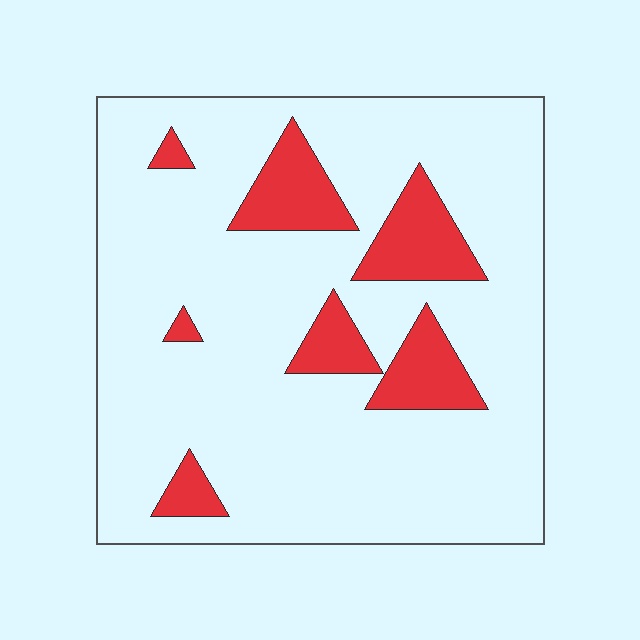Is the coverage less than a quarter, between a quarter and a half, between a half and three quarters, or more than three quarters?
Less than a quarter.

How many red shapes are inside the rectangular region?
7.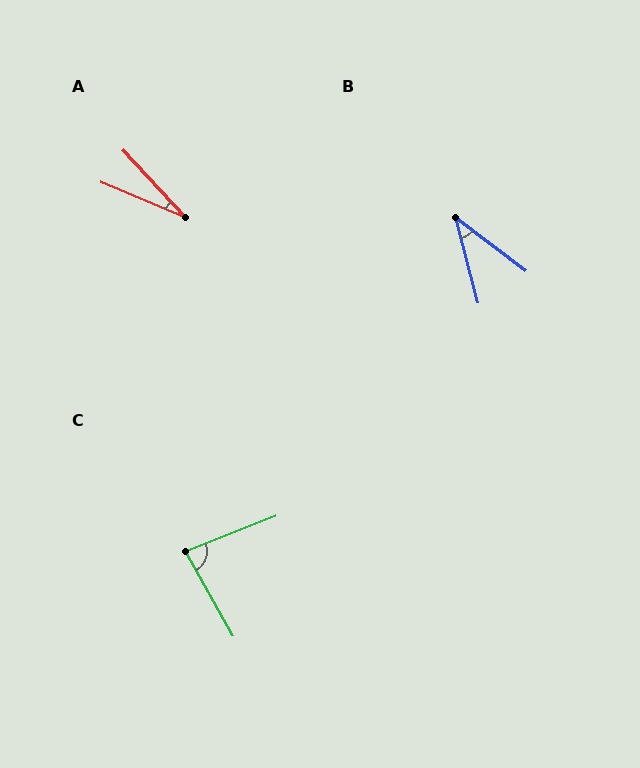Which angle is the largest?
C, at approximately 82 degrees.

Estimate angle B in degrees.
Approximately 38 degrees.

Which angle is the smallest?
A, at approximately 25 degrees.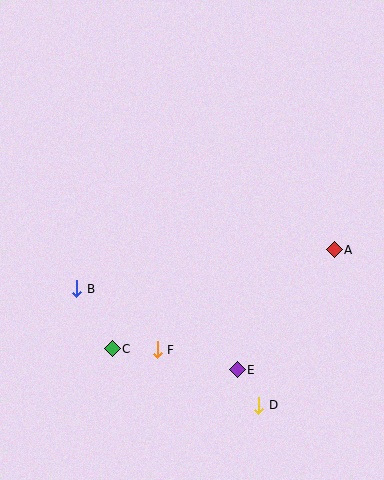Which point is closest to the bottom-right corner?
Point D is closest to the bottom-right corner.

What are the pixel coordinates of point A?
Point A is at (334, 250).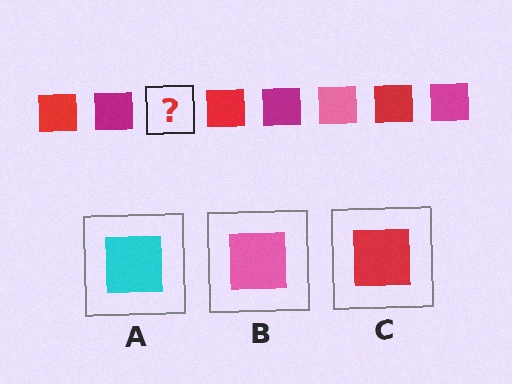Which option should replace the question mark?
Option B.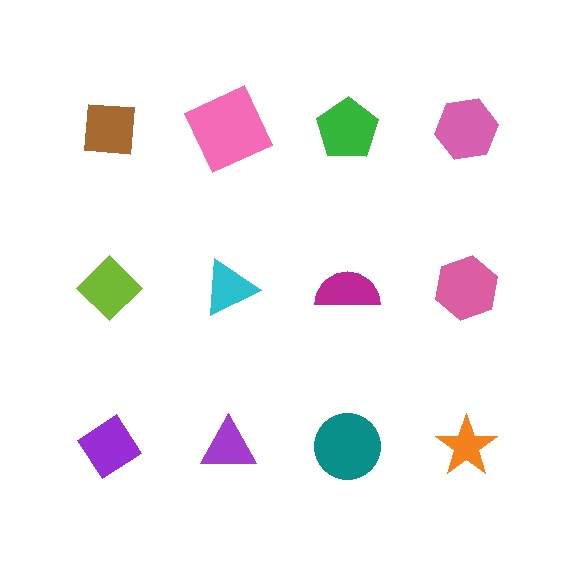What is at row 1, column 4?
A pink hexagon.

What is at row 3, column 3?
A teal circle.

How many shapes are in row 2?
4 shapes.